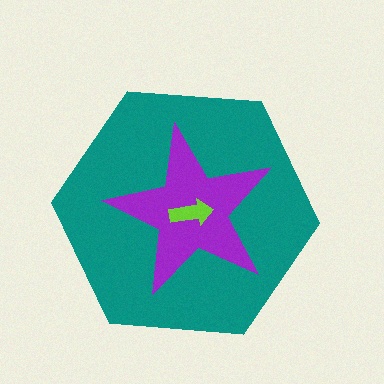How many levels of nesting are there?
3.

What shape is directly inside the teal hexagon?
The purple star.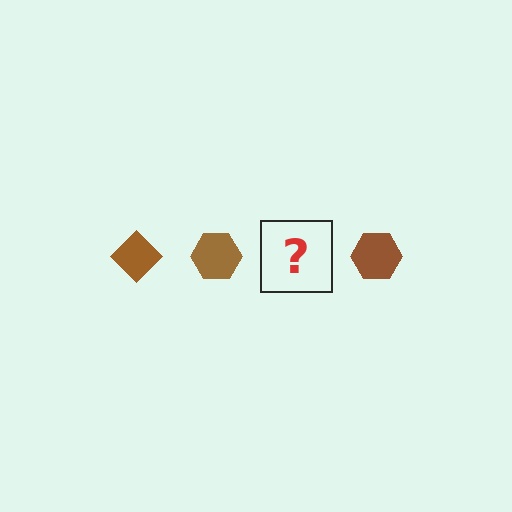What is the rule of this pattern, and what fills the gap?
The rule is that the pattern cycles through diamond, hexagon shapes in brown. The gap should be filled with a brown diamond.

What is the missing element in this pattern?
The missing element is a brown diamond.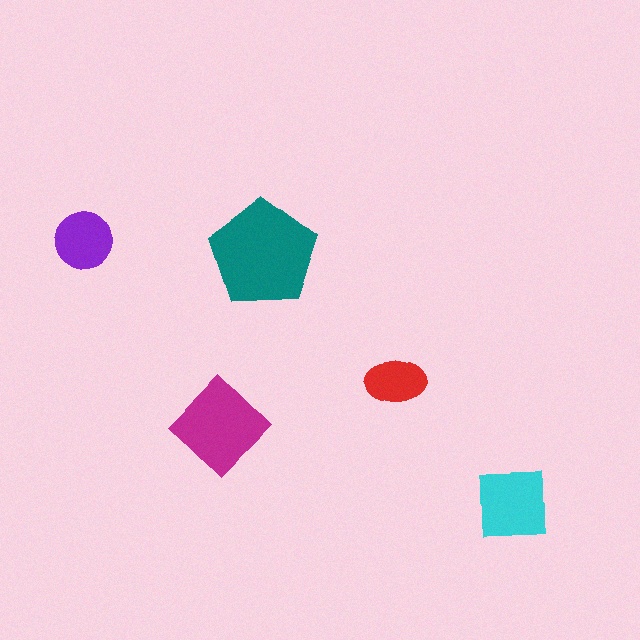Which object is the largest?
The teal pentagon.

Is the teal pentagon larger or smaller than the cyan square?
Larger.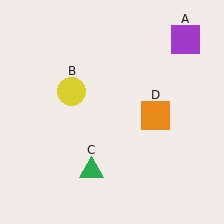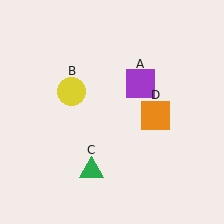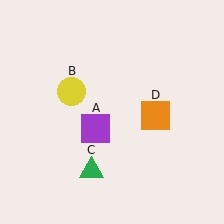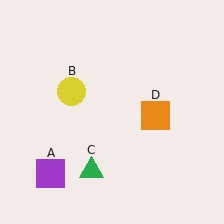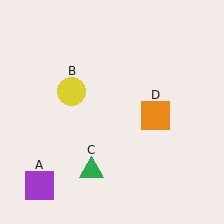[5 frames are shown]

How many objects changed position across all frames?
1 object changed position: purple square (object A).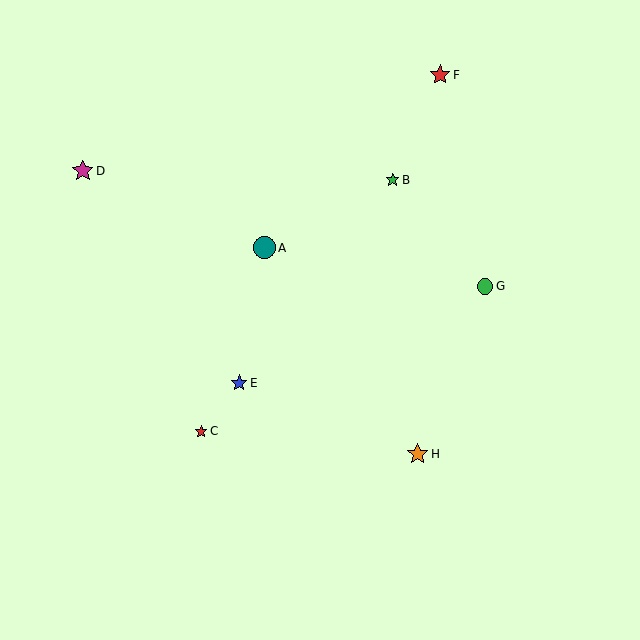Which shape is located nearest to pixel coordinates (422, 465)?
The orange star (labeled H) at (418, 454) is nearest to that location.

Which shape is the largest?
The teal circle (labeled A) is the largest.